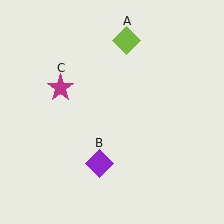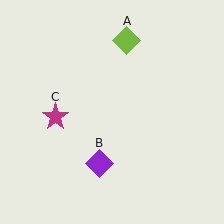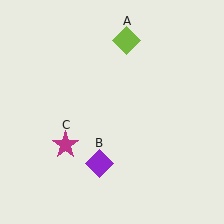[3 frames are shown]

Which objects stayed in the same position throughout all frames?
Lime diamond (object A) and purple diamond (object B) remained stationary.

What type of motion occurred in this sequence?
The magenta star (object C) rotated counterclockwise around the center of the scene.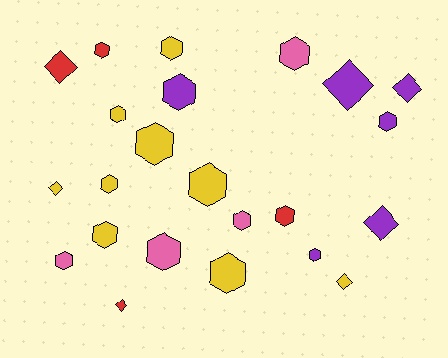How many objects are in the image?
There are 23 objects.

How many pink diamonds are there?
There are no pink diamonds.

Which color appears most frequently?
Yellow, with 9 objects.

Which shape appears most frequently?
Hexagon, with 16 objects.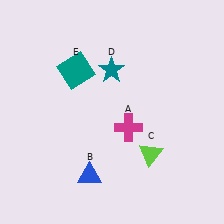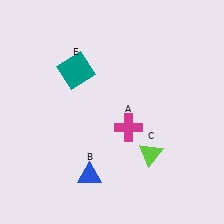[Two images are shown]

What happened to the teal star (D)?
The teal star (D) was removed in Image 2. It was in the top-left area of Image 1.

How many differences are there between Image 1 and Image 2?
There is 1 difference between the two images.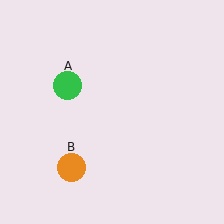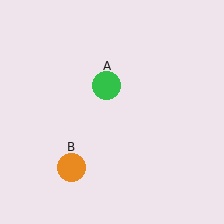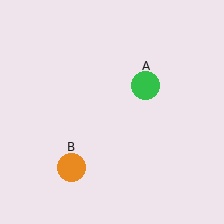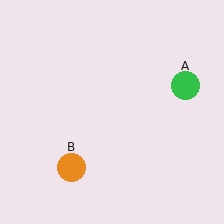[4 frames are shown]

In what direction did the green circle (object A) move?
The green circle (object A) moved right.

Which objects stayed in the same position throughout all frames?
Orange circle (object B) remained stationary.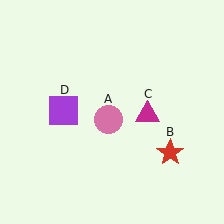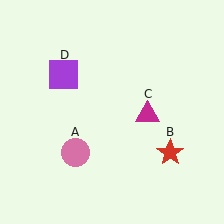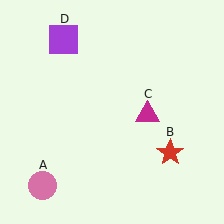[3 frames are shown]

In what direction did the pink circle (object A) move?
The pink circle (object A) moved down and to the left.